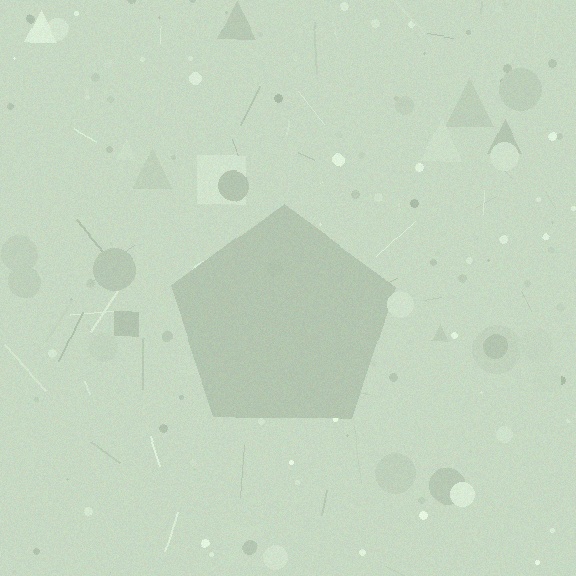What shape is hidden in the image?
A pentagon is hidden in the image.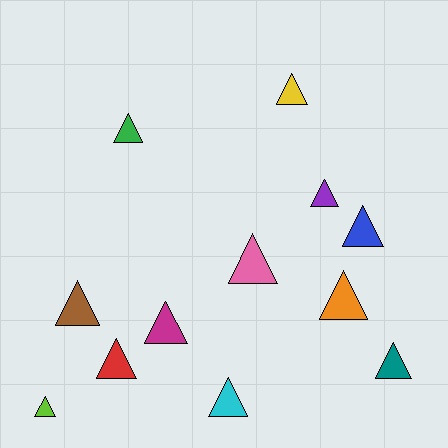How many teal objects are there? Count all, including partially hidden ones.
There is 1 teal object.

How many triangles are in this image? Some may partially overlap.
There are 12 triangles.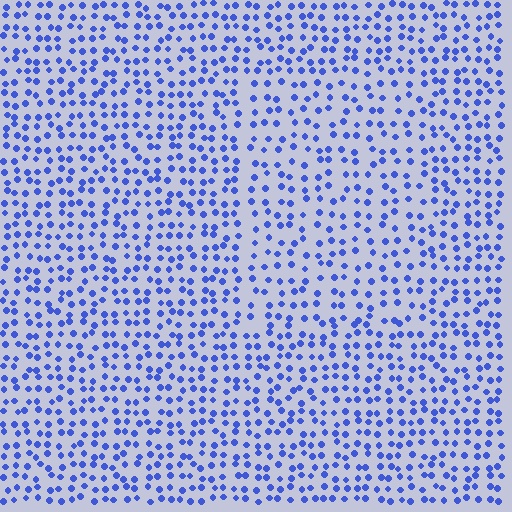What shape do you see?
I see a rectangle.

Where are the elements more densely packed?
The elements are more densely packed outside the rectangle boundary.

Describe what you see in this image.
The image contains small blue elements arranged at two different densities. A rectangle-shaped region is visible where the elements are less densely packed than the surrounding area.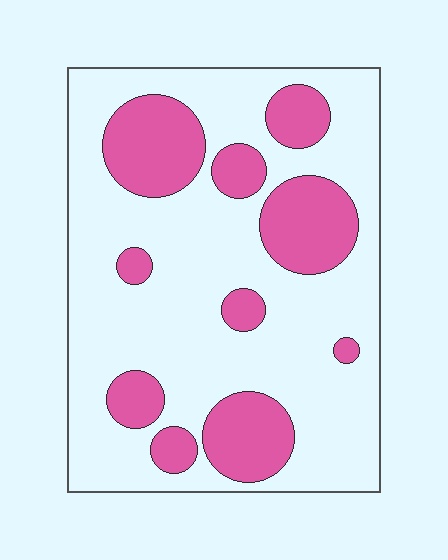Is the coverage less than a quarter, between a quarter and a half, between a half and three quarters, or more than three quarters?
Between a quarter and a half.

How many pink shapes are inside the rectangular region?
10.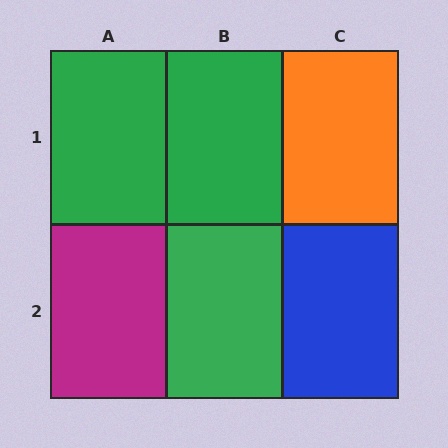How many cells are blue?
1 cell is blue.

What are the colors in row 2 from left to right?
Magenta, green, blue.